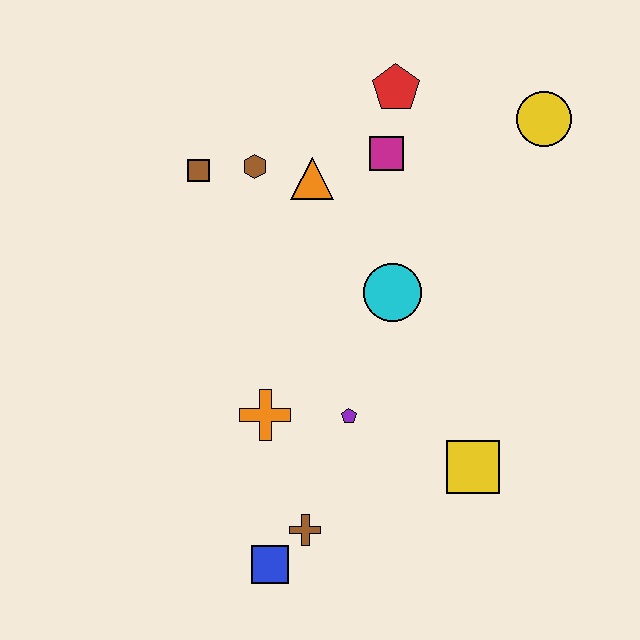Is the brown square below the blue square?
No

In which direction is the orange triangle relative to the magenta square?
The orange triangle is to the left of the magenta square.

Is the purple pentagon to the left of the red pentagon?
Yes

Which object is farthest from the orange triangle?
The blue square is farthest from the orange triangle.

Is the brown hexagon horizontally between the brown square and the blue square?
Yes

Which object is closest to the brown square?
The brown hexagon is closest to the brown square.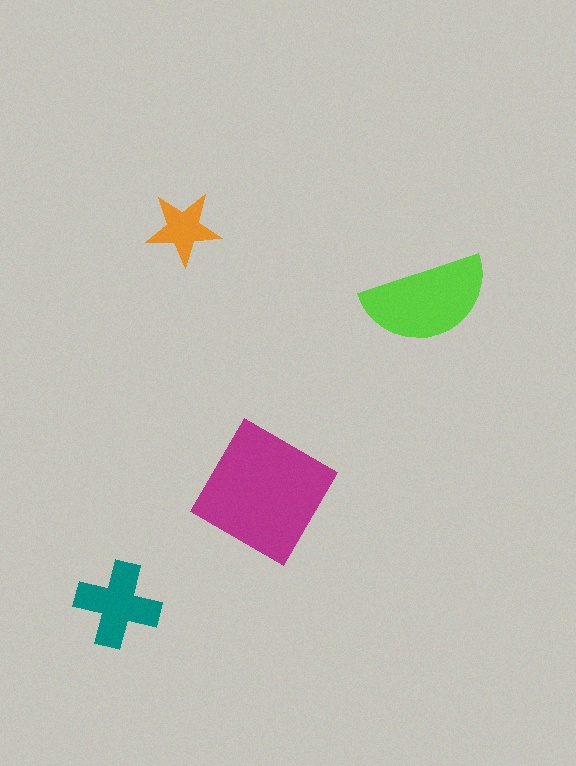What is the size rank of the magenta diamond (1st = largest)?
1st.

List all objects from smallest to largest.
The orange star, the teal cross, the lime semicircle, the magenta diamond.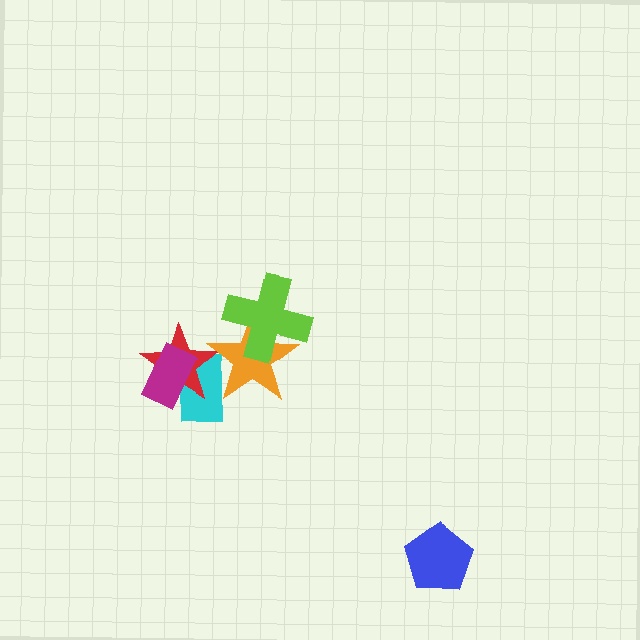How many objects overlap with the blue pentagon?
0 objects overlap with the blue pentagon.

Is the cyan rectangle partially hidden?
Yes, it is partially covered by another shape.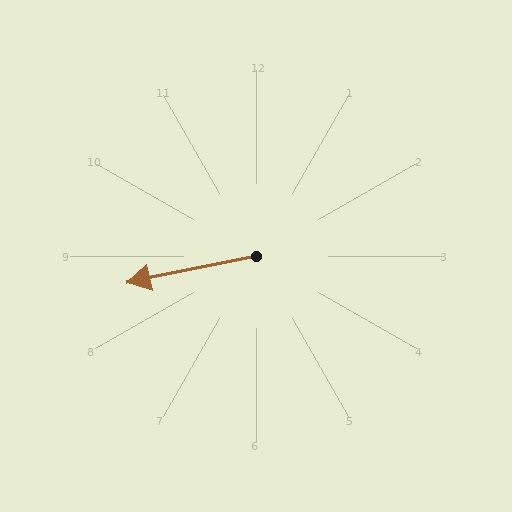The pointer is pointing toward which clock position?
Roughly 9 o'clock.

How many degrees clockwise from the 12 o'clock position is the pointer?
Approximately 259 degrees.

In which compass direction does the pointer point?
West.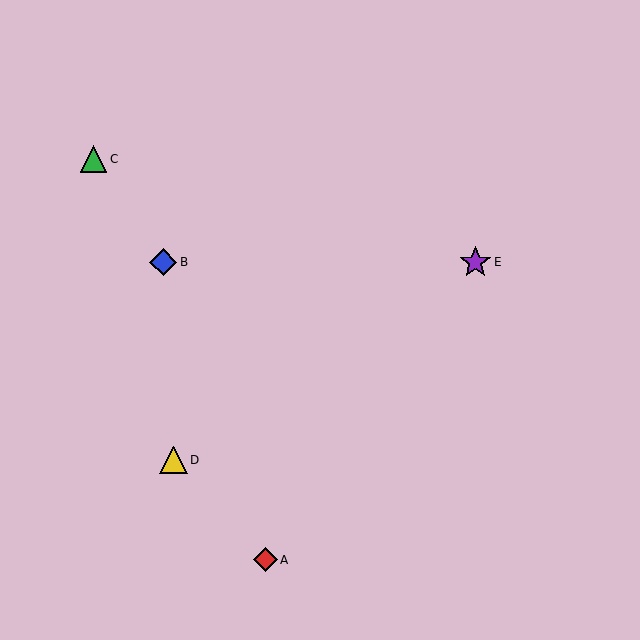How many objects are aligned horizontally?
2 objects (B, E) are aligned horizontally.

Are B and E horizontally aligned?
Yes, both are at y≈262.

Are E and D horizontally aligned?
No, E is at y≈262 and D is at y≈460.